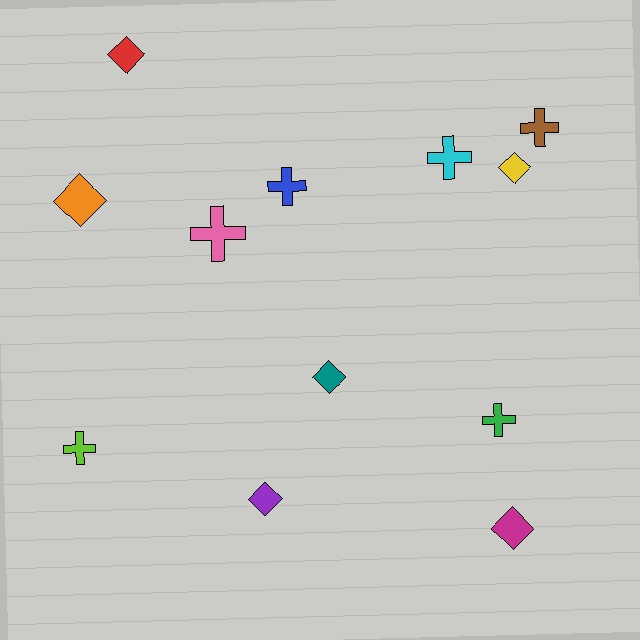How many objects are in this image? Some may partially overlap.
There are 12 objects.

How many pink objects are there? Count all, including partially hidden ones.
There is 1 pink object.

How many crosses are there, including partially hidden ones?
There are 6 crosses.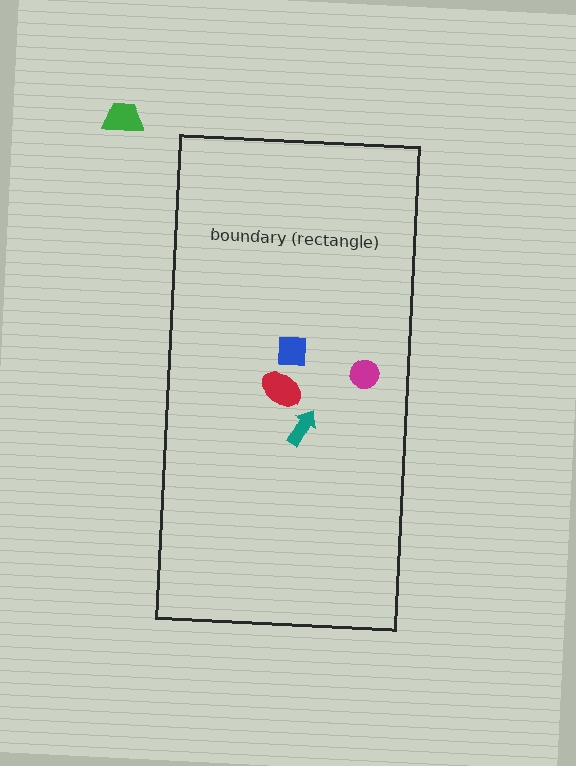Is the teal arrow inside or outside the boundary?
Inside.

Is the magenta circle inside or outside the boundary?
Inside.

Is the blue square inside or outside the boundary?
Inside.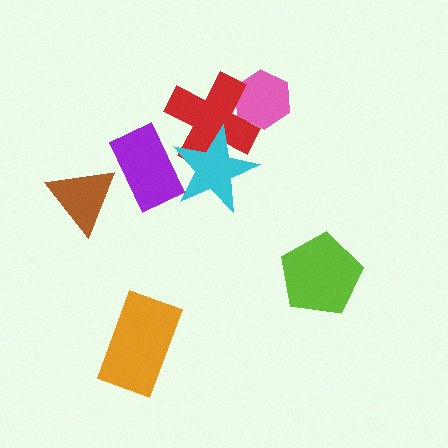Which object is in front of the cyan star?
The purple rectangle is in front of the cyan star.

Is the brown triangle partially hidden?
No, no other shape covers it.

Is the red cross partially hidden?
Yes, it is partially covered by another shape.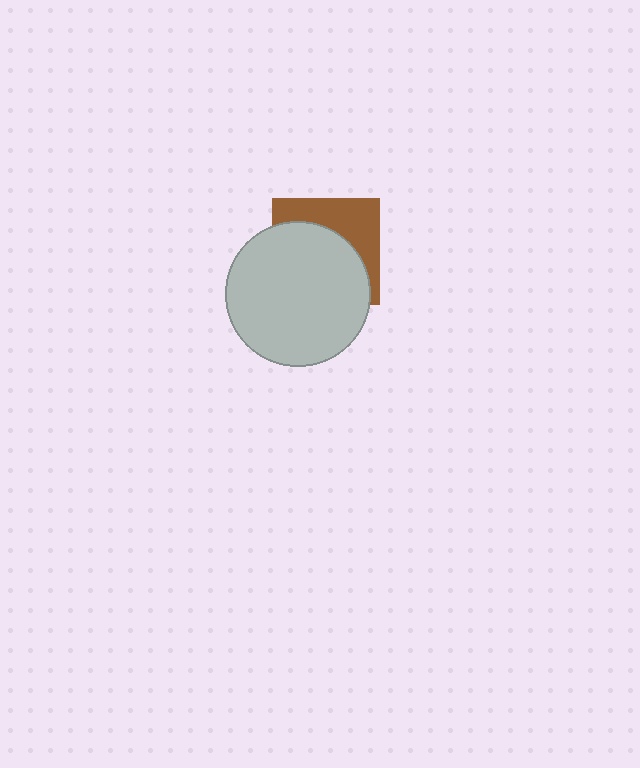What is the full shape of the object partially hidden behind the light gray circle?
The partially hidden object is a brown square.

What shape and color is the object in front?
The object in front is a light gray circle.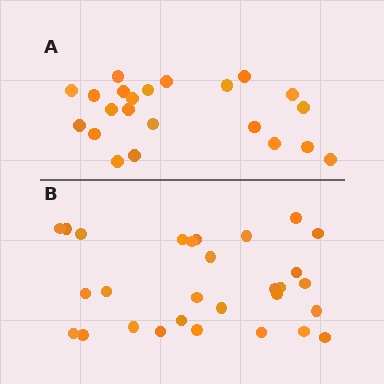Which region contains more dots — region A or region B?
Region B (the bottom region) has more dots.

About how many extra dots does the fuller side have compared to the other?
Region B has roughly 8 or so more dots than region A.